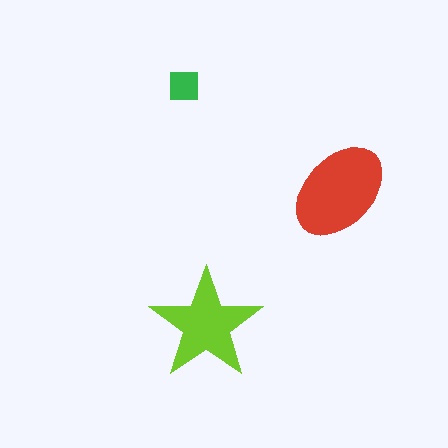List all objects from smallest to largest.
The green square, the lime star, the red ellipse.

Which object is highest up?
The green square is topmost.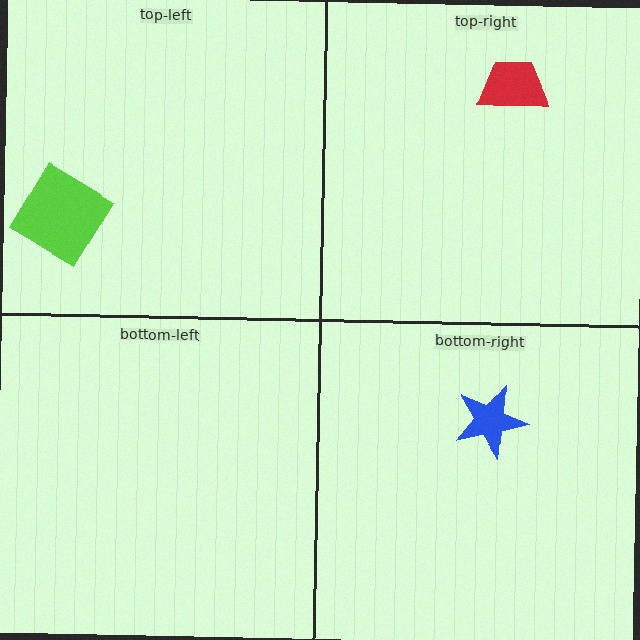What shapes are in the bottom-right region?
The blue star.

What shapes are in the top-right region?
The red trapezoid.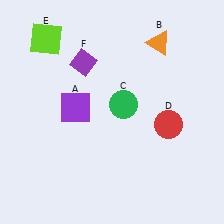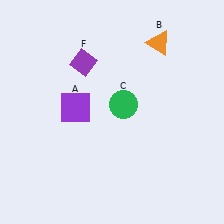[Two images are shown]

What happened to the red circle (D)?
The red circle (D) was removed in Image 2. It was in the bottom-right area of Image 1.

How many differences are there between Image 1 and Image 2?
There are 2 differences between the two images.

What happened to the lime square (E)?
The lime square (E) was removed in Image 2. It was in the top-left area of Image 1.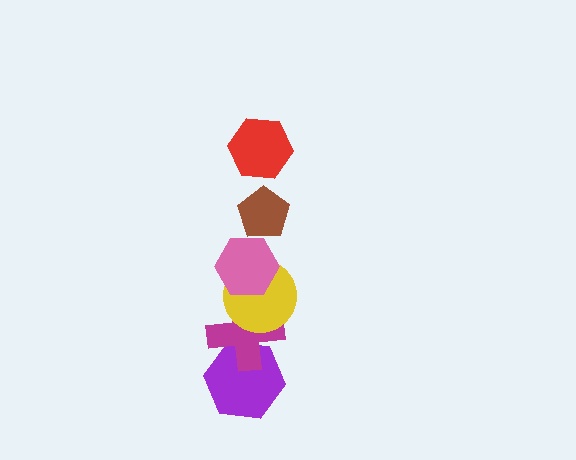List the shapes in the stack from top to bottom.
From top to bottom: the red hexagon, the brown pentagon, the pink hexagon, the yellow circle, the magenta cross, the purple hexagon.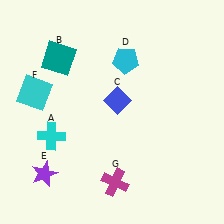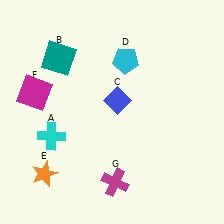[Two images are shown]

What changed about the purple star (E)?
In Image 1, E is purple. In Image 2, it changed to orange.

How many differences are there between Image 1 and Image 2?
There are 2 differences between the two images.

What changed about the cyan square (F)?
In Image 1, F is cyan. In Image 2, it changed to magenta.